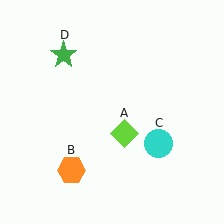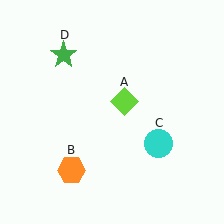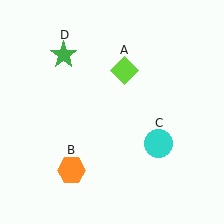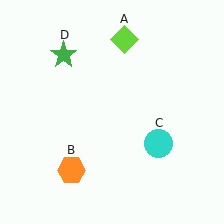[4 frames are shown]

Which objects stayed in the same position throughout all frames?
Orange hexagon (object B) and cyan circle (object C) and green star (object D) remained stationary.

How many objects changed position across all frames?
1 object changed position: lime diamond (object A).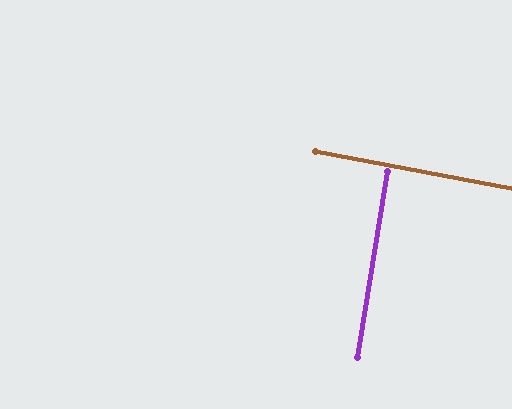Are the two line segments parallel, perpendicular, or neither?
Perpendicular — they meet at approximately 88°.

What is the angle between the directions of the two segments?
Approximately 88 degrees.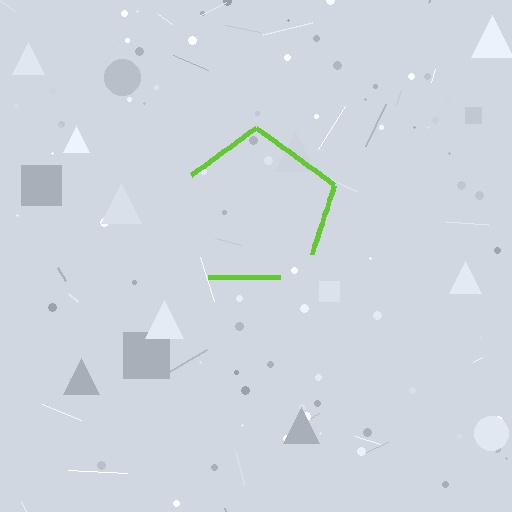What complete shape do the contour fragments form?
The contour fragments form a pentagon.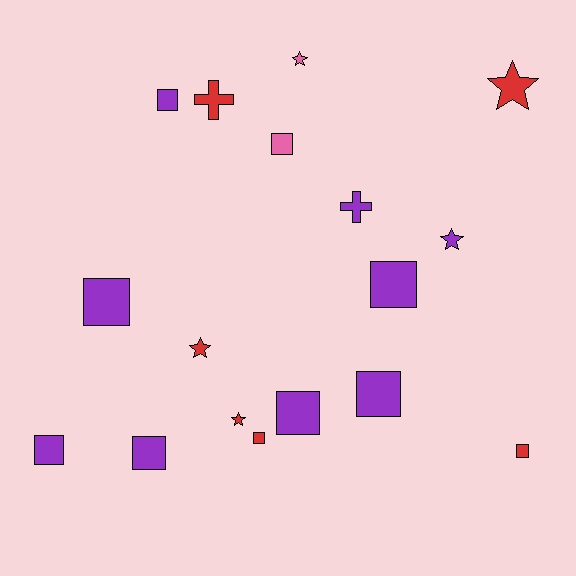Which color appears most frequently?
Purple, with 9 objects.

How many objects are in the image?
There are 17 objects.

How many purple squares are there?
There are 7 purple squares.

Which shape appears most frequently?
Square, with 10 objects.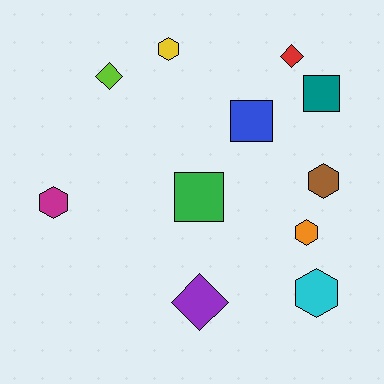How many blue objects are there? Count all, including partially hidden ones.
There is 1 blue object.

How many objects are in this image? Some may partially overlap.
There are 11 objects.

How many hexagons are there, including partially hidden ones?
There are 5 hexagons.